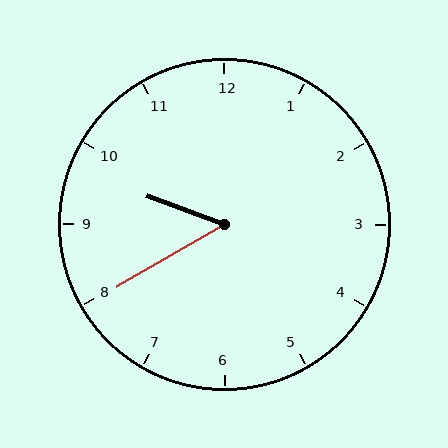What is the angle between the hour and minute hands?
Approximately 50 degrees.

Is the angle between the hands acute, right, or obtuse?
It is acute.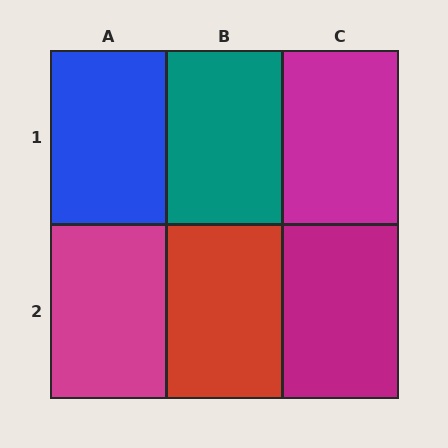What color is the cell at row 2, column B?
Red.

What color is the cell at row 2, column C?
Magenta.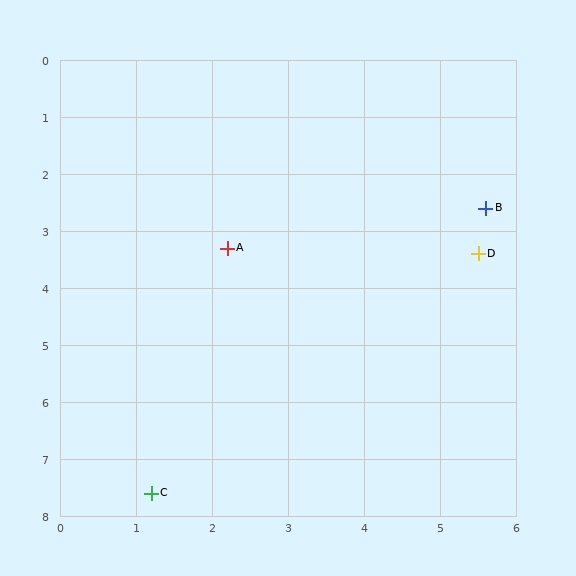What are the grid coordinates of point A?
Point A is at approximately (2.2, 3.3).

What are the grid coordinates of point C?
Point C is at approximately (1.2, 7.6).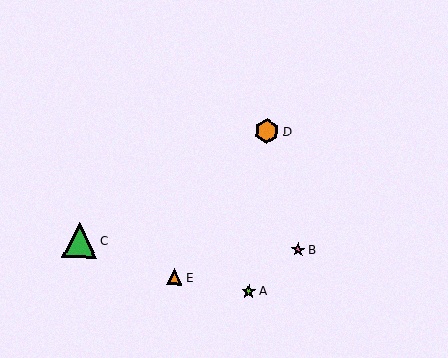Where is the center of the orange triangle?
The center of the orange triangle is at (174, 277).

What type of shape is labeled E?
Shape E is an orange triangle.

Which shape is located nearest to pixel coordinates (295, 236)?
The pink star (labeled B) at (298, 250) is nearest to that location.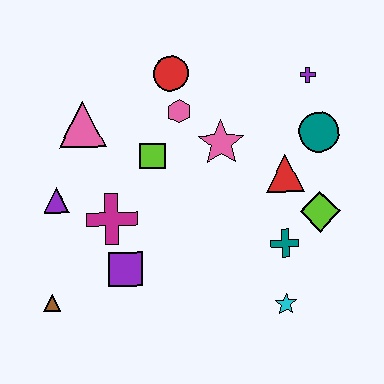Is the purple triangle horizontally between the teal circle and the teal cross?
No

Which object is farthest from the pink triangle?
The cyan star is farthest from the pink triangle.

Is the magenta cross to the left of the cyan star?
Yes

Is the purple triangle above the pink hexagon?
No